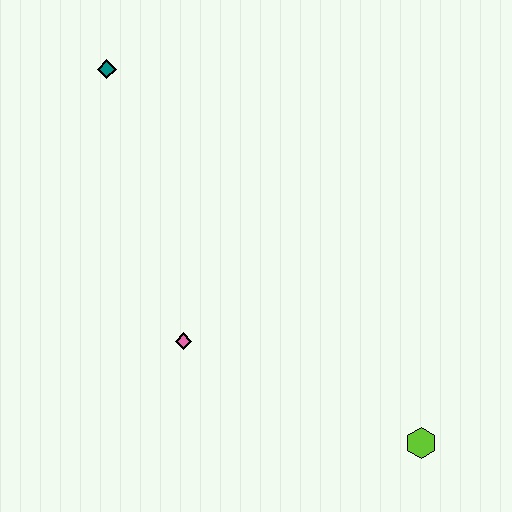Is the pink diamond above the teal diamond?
No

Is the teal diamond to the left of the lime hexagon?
Yes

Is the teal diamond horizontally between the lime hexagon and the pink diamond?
No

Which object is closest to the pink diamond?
The lime hexagon is closest to the pink diamond.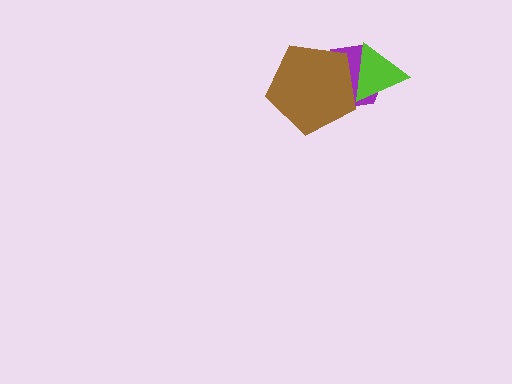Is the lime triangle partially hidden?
Yes, it is partially covered by another shape.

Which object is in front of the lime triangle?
The brown pentagon is in front of the lime triangle.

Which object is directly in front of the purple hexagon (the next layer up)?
The lime triangle is directly in front of the purple hexagon.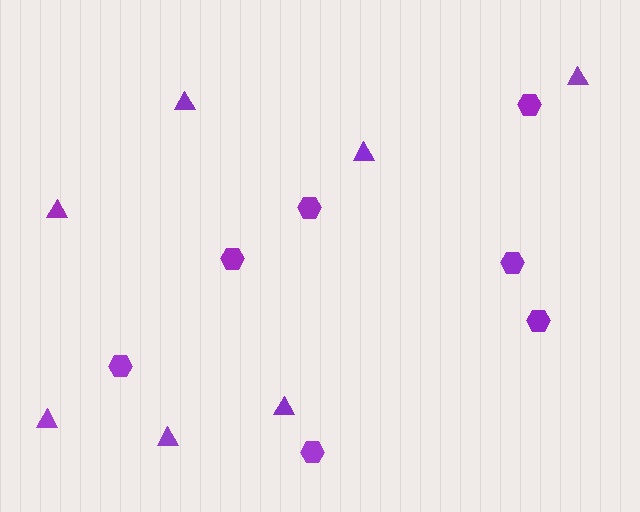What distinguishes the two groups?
There are 2 groups: one group of hexagons (7) and one group of triangles (7).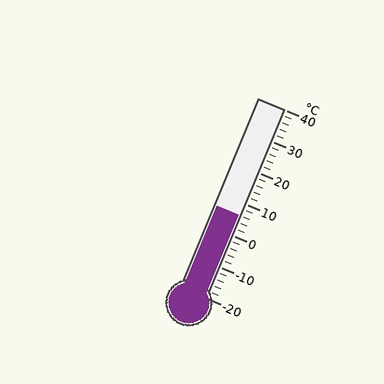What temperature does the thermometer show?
The thermometer shows approximately 6°C.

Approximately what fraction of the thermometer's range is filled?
The thermometer is filled to approximately 45% of its range.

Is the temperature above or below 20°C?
The temperature is below 20°C.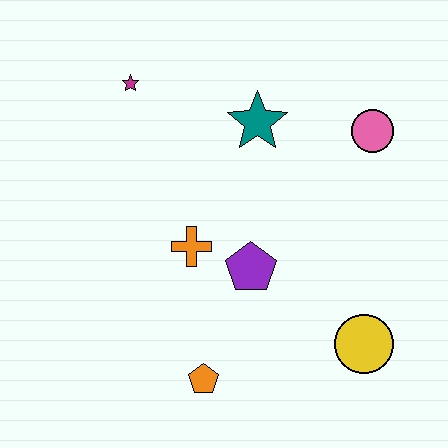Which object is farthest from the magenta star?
The yellow circle is farthest from the magenta star.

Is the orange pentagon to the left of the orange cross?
No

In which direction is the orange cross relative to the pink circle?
The orange cross is to the left of the pink circle.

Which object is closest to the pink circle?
The teal star is closest to the pink circle.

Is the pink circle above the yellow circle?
Yes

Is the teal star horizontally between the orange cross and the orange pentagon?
No